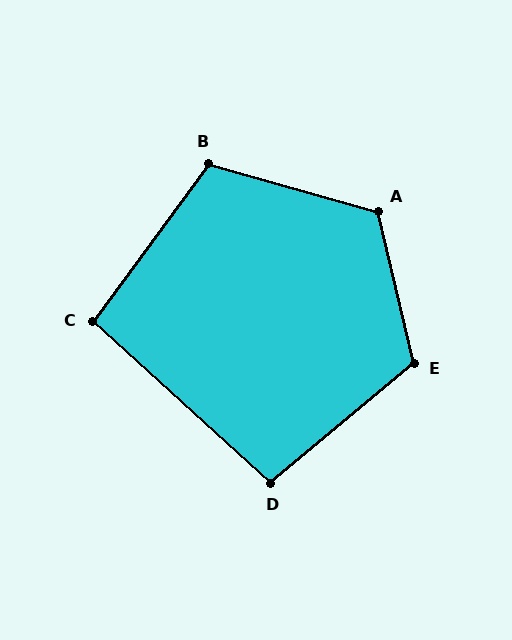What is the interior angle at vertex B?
Approximately 110 degrees (obtuse).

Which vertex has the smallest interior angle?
C, at approximately 96 degrees.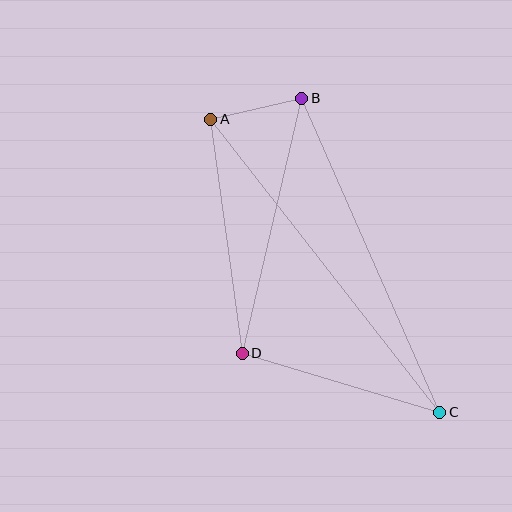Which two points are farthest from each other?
Points A and C are farthest from each other.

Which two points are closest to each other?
Points A and B are closest to each other.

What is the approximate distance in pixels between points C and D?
The distance between C and D is approximately 206 pixels.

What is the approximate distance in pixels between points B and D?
The distance between B and D is approximately 262 pixels.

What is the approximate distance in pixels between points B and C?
The distance between B and C is approximately 343 pixels.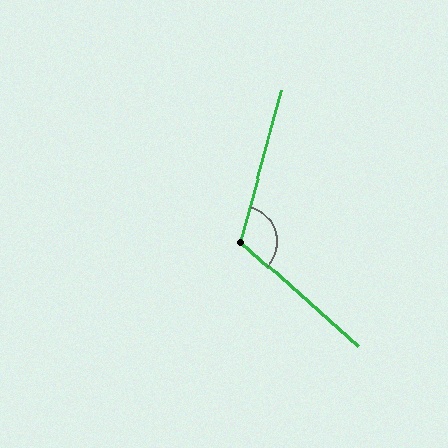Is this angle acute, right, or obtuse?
It is obtuse.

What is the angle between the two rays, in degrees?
Approximately 117 degrees.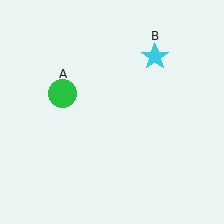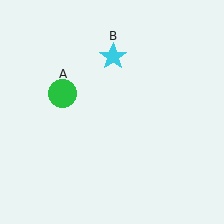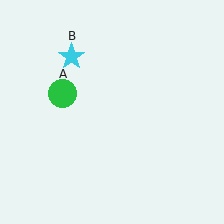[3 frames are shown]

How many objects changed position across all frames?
1 object changed position: cyan star (object B).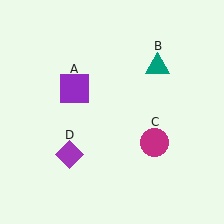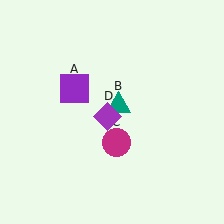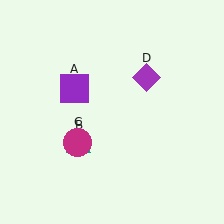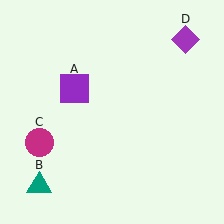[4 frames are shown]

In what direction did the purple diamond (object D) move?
The purple diamond (object D) moved up and to the right.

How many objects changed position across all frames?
3 objects changed position: teal triangle (object B), magenta circle (object C), purple diamond (object D).